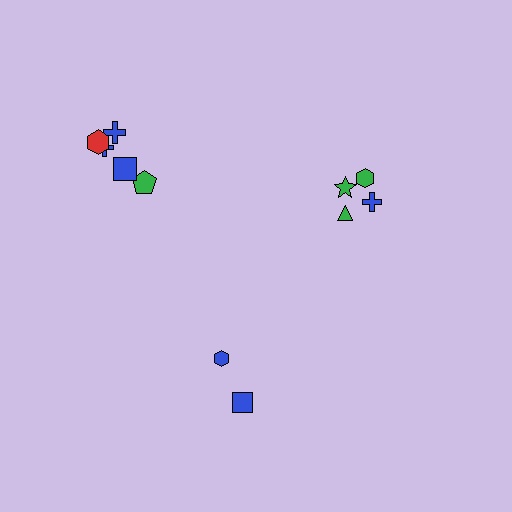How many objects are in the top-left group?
There are 6 objects.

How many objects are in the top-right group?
There are 4 objects.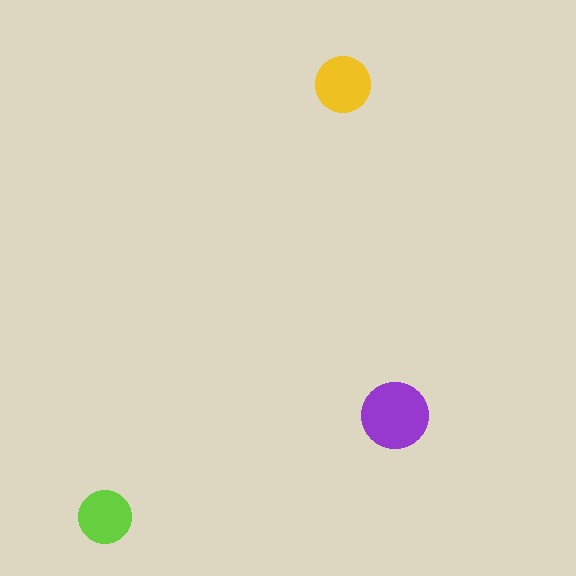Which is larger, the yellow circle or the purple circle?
The purple one.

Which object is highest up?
The yellow circle is topmost.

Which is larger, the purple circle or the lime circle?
The purple one.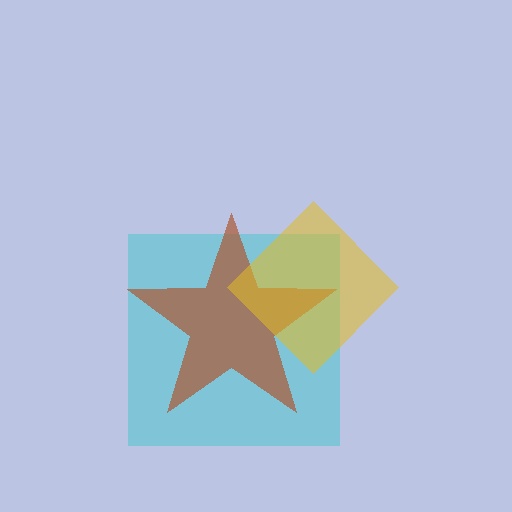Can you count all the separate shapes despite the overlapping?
Yes, there are 3 separate shapes.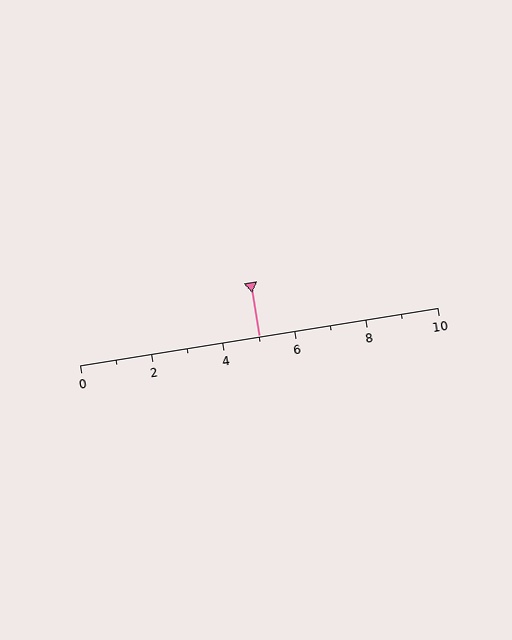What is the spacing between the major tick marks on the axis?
The major ticks are spaced 2 apart.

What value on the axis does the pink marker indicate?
The marker indicates approximately 5.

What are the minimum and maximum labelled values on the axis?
The axis runs from 0 to 10.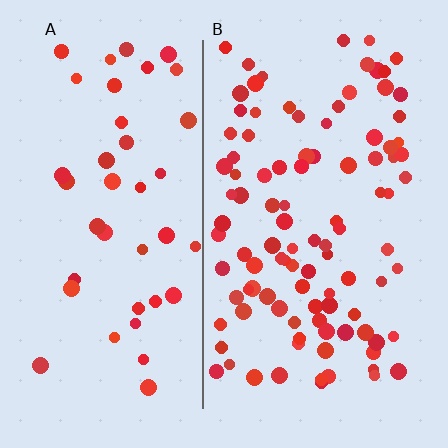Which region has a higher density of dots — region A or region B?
B (the right).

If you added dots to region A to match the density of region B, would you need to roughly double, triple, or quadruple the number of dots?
Approximately double.